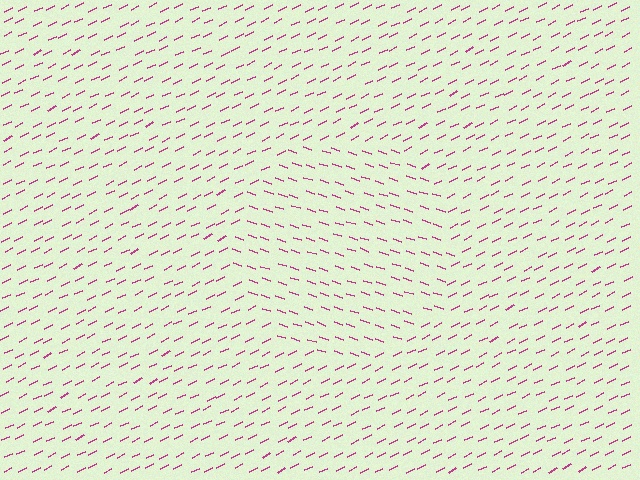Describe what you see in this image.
The image is filled with small magenta line segments. A circle region in the image has lines oriented differently from the surrounding lines, creating a visible texture boundary.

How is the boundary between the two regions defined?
The boundary is defined purely by a change in line orientation (approximately 45 degrees difference). All lines are the same color and thickness.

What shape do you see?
I see a circle.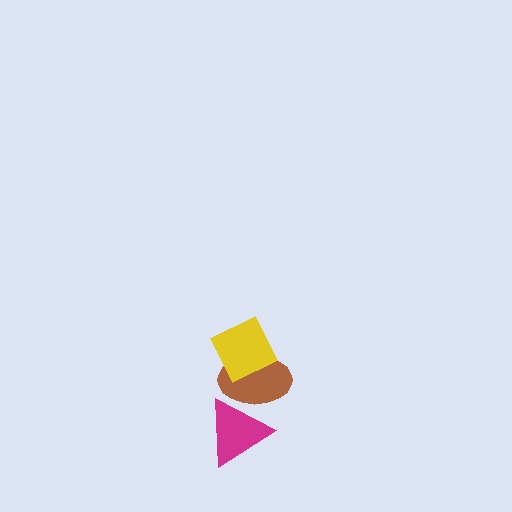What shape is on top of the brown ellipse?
The yellow diamond is on top of the brown ellipse.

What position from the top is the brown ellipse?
The brown ellipse is 2nd from the top.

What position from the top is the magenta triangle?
The magenta triangle is 3rd from the top.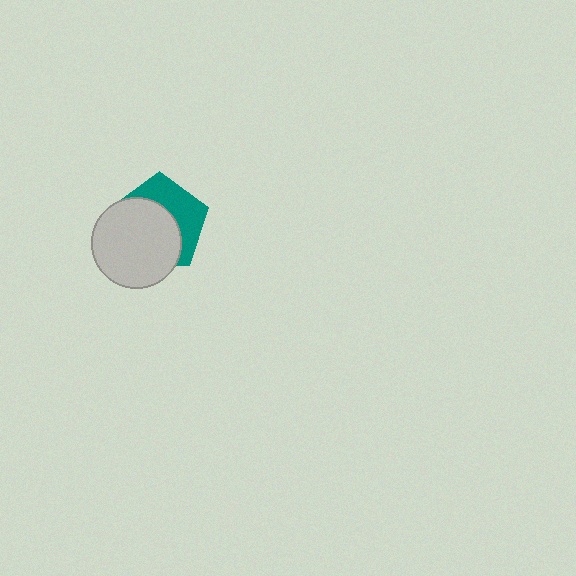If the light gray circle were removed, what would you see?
You would see the complete teal pentagon.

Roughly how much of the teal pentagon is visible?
A small part of it is visible (roughly 41%).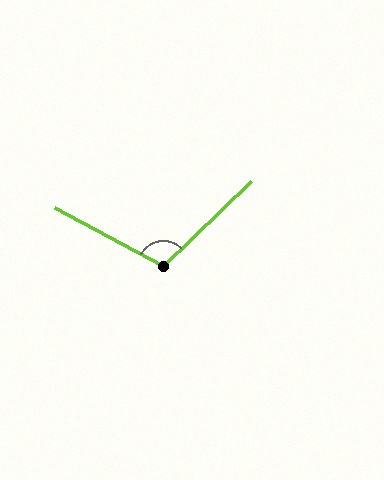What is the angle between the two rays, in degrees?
Approximately 108 degrees.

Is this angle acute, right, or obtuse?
It is obtuse.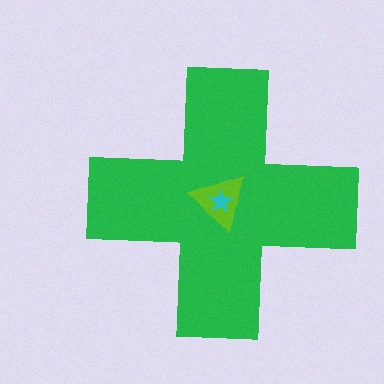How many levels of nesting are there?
3.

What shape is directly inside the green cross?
The lime triangle.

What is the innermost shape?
The cyan star.